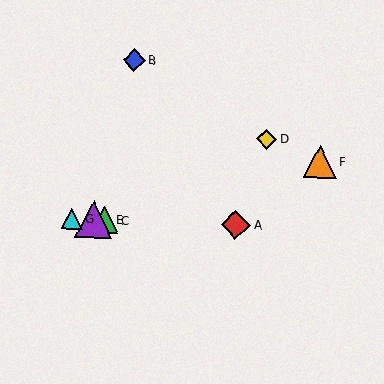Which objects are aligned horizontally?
Objects A, C, E, G are aligned horizontally.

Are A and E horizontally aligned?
Yes, both are at y≈225.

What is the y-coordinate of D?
Object D is at y≈139.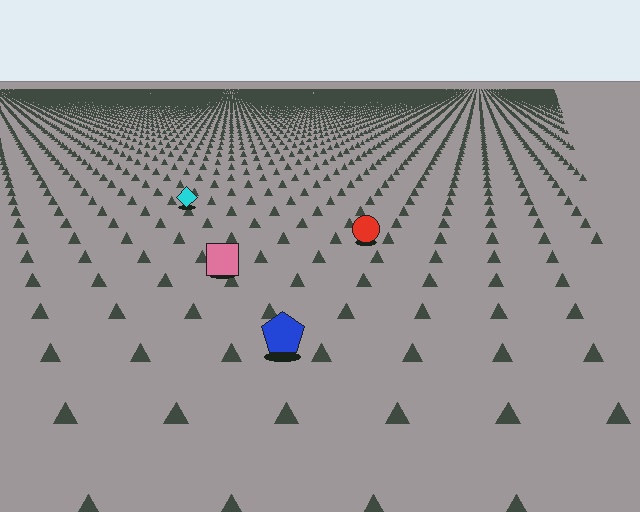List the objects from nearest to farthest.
From nearest to farthest: the blue pentagon, the pink square, the red circle, the cyan diamond.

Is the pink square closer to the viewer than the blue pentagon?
No. The blue pentagon is closer — you can tell from the texture gradient: the ground texture is coarser near it.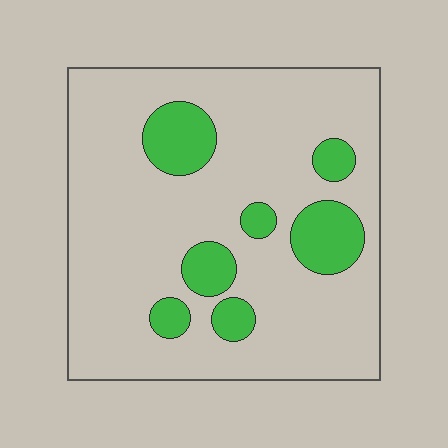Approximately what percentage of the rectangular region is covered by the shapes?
Approximately 15%.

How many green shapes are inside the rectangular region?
7.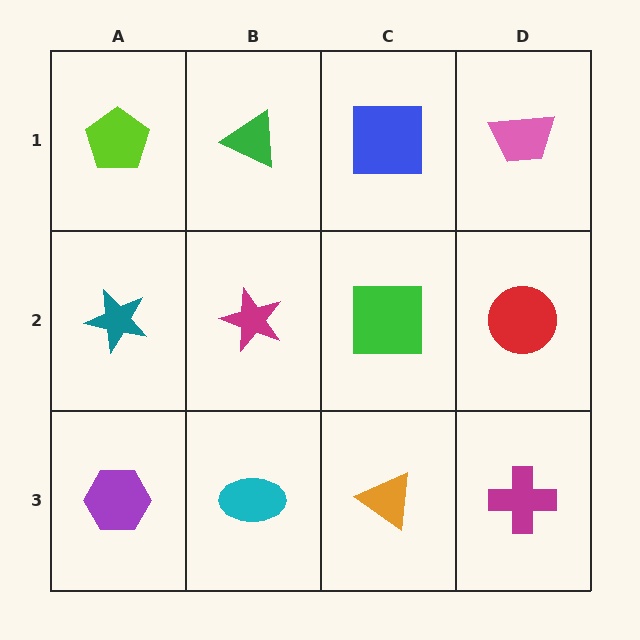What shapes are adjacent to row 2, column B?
A green triangle (row 1, column B), a cyan ellipse (row 3, column B), a teal star (row 2, column A), a green square (row 2, column C).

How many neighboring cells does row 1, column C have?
3.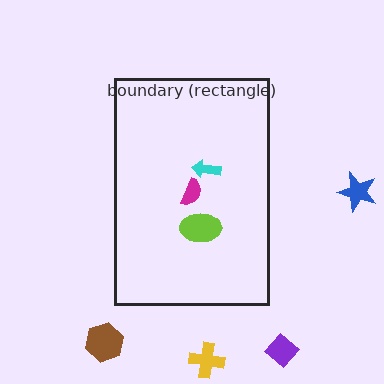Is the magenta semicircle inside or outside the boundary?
Inside.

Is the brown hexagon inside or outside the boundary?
Outside.